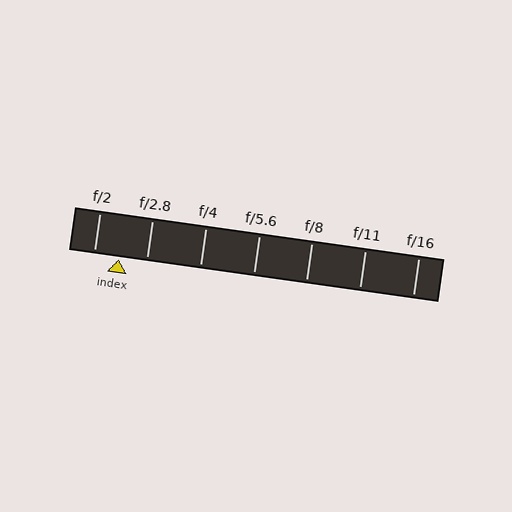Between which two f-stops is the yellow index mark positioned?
The index mark is between f/2 and f/2.8.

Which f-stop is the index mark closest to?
The index mark is closest to f/2.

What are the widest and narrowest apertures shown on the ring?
The widest aperture shown is f/2 and the narrowest is f/16.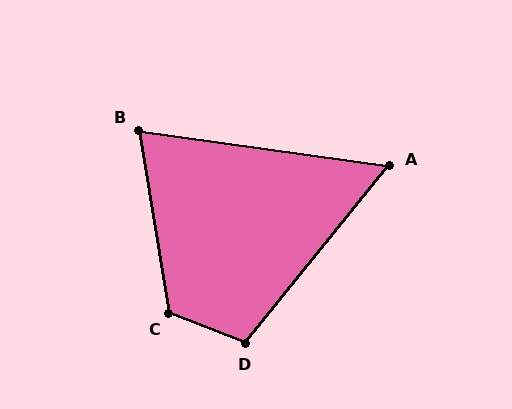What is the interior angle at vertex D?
Approximately 108 degrees (obtuse).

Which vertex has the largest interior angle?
C, at approximately 121 degrees.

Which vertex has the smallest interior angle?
A, at approximately 59 degrees.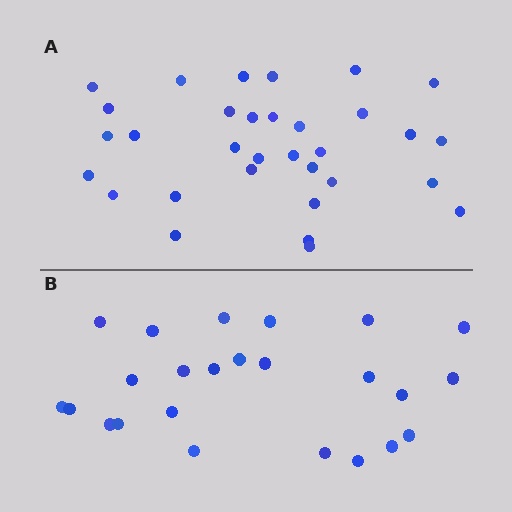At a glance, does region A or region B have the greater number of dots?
Region A (the top region) has more dots.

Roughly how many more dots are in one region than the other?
Region A has roughly 8 or so more dots than region B.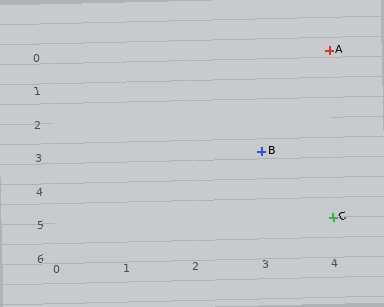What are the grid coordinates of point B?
Point B is at grid coordinates (3, 3).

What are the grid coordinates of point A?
Point A is at grid coordinates (4, 0).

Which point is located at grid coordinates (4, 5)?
Point C is at (4, 5).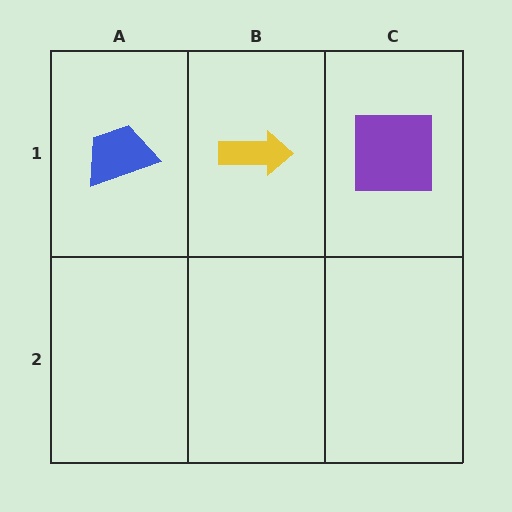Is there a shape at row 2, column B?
No, that cell is empty.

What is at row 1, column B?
A yellow arrow.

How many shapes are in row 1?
3 shapes.